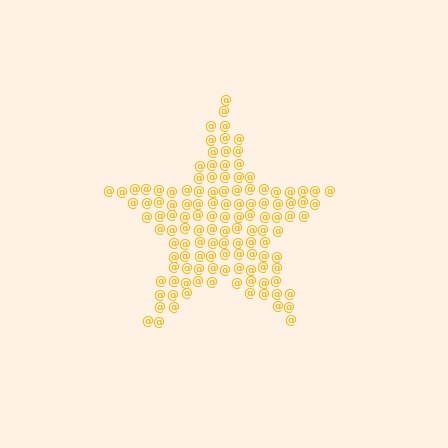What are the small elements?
The small elements are at signs.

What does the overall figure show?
The overall figure shows a star.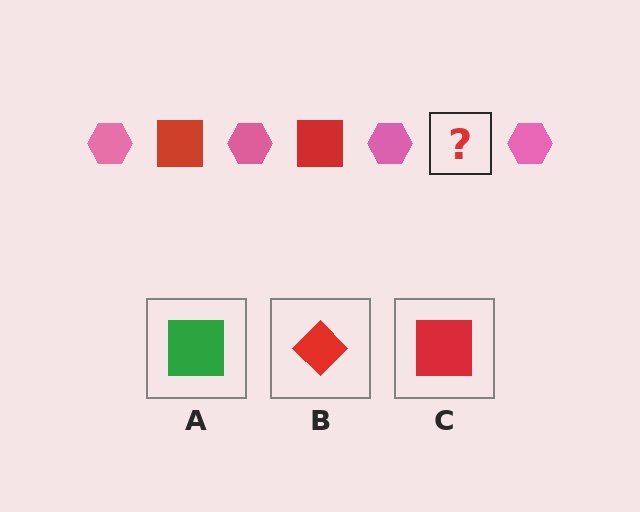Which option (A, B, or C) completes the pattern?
C.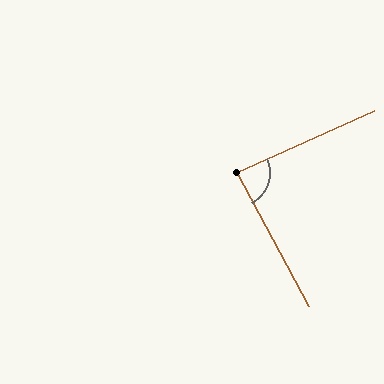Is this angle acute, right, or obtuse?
It is approximately a right angle.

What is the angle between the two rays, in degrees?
Approximately 86 degrees.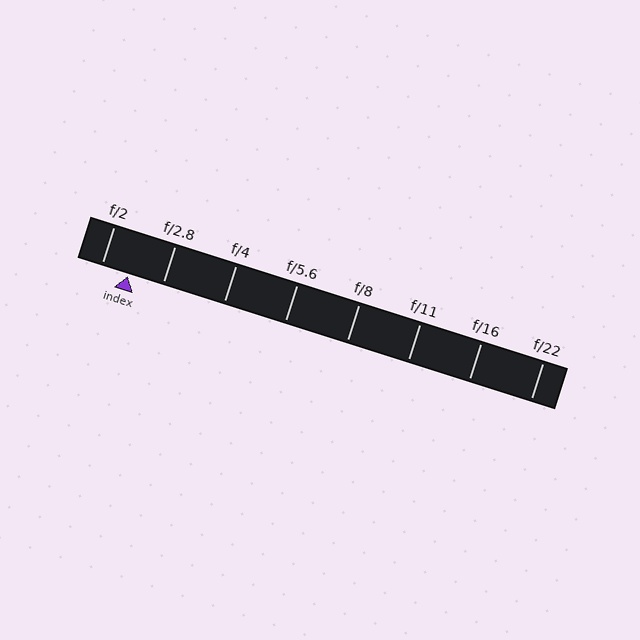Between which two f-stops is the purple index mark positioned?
The index mark is between f/2 and f/2.8.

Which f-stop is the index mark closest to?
The index mark is closest to f/2.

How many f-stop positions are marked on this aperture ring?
There are 8 f-stop positions marked.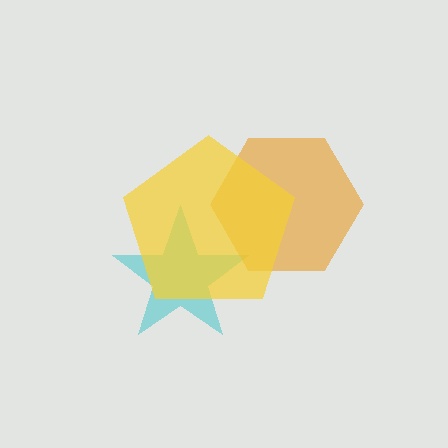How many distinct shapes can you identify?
There are 3 distinct shapes: a cyan star, an orange hexagon, a yellow pentagon.